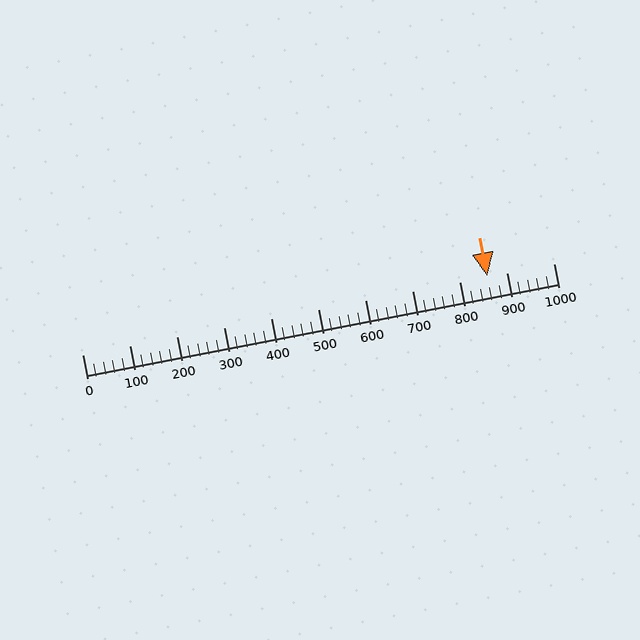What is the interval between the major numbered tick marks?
The major tick marks are spaced 100 units apart.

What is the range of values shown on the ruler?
The ruler shows values from 0 to 1000.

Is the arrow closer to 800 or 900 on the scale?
The arrow is closer to 900.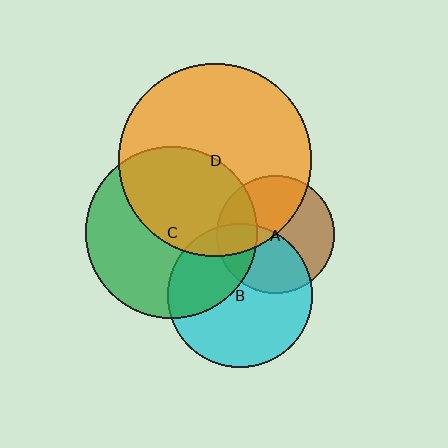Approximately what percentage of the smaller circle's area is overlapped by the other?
Approximately 10%.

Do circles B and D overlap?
Yes.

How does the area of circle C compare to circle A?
Approximately 2.1 times.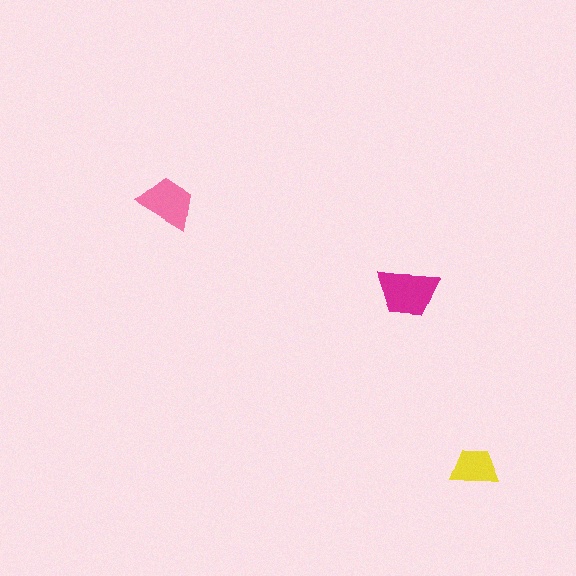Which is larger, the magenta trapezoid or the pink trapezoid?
The magenta one.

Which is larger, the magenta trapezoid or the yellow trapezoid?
The magenta one.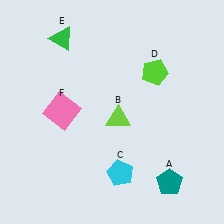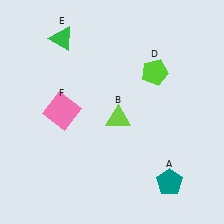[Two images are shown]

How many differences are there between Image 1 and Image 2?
There is 1 difference between the two images.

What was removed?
The cyan pentagon (C) was removed in Image 2.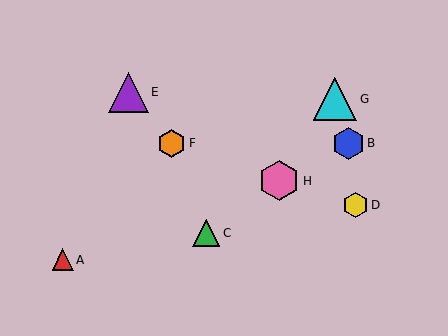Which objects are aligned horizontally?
Objects B, F are aligned horizontally.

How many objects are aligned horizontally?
2 objects (B, F) are aligned horizontally.